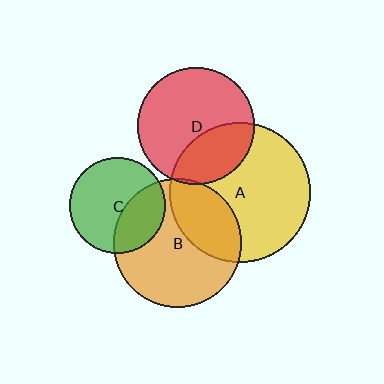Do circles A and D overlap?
Yes.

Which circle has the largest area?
Circle A (yellow).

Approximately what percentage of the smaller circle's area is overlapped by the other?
Approximately 30%.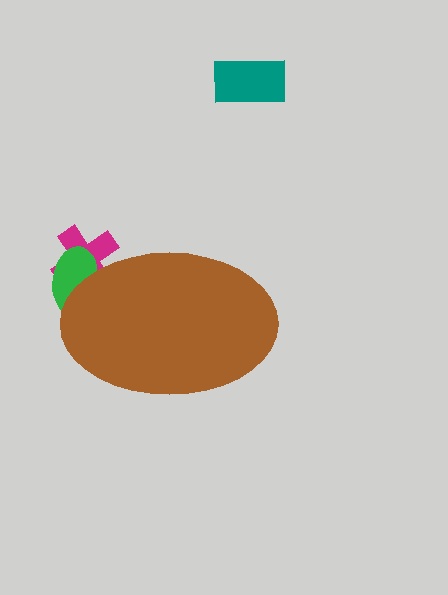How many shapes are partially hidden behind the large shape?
2 shapes are partially hidden.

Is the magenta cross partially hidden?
Yes, the magenta cross is partially hidden behind the brown ellipse.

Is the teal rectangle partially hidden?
No, the teal rectangle is fully visible.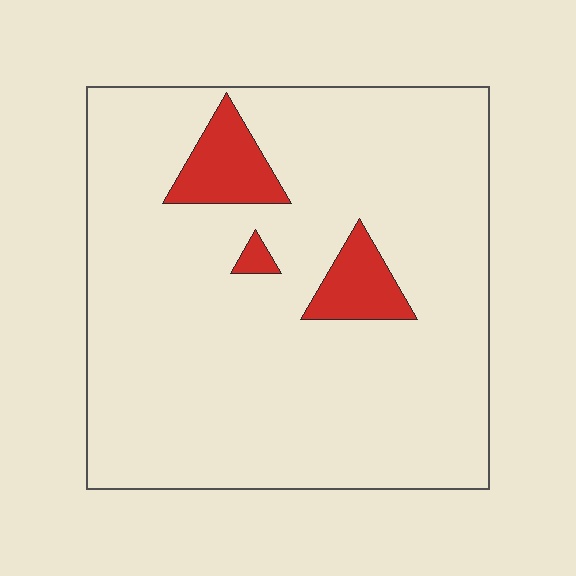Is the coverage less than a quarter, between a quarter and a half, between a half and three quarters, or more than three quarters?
Less than a quarter.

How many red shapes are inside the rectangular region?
3.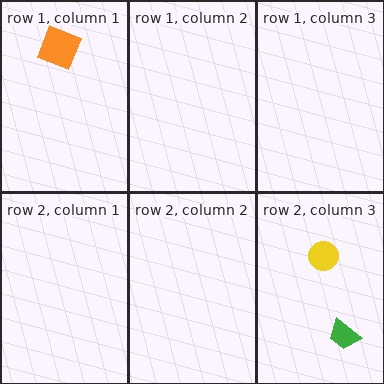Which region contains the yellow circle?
The row 2, column 3 region.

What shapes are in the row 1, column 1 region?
The orange square.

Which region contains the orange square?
The row 1, column 1 region.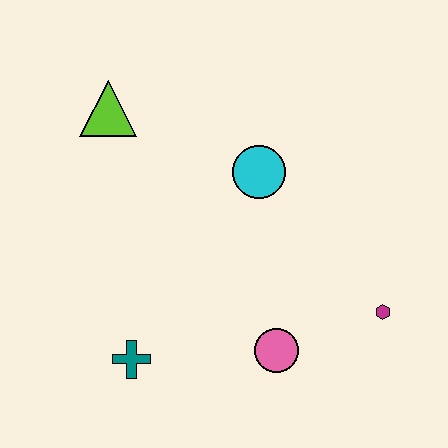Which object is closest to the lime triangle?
The cyan circle is closest to the lime triangle.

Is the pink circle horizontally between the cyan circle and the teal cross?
No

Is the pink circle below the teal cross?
No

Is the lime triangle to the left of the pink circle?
Yes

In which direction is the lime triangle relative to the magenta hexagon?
The lime triangle is to the left of the magenta hexagon.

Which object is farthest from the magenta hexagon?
The lime triangle is farthest from the magenta hexagon.